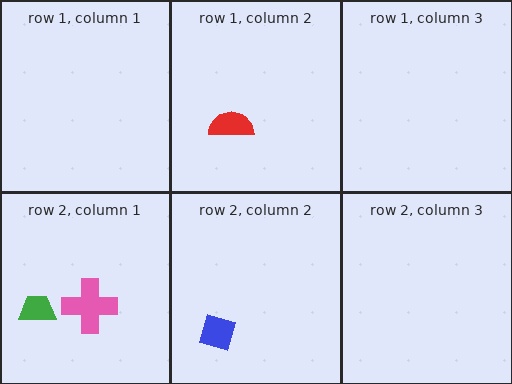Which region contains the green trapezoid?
The row 2, column 1 region.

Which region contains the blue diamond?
The row 2, column 2 region.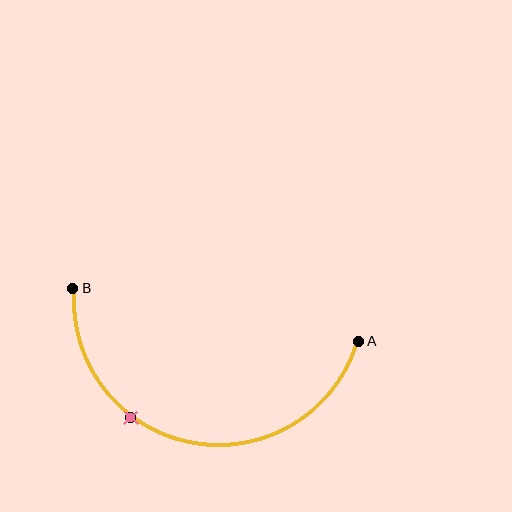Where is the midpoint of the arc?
The arc midpoint is the point on the curve farthest from the straight line joining A and B. It sits below that line.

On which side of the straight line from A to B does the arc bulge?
The arc bulges below the straight line connecting A and B.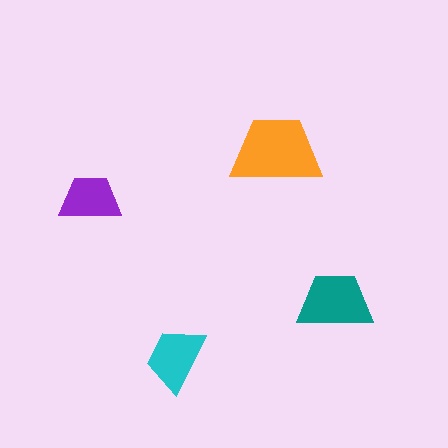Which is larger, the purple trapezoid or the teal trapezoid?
The teal one.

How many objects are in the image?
There are 4 objects in the image.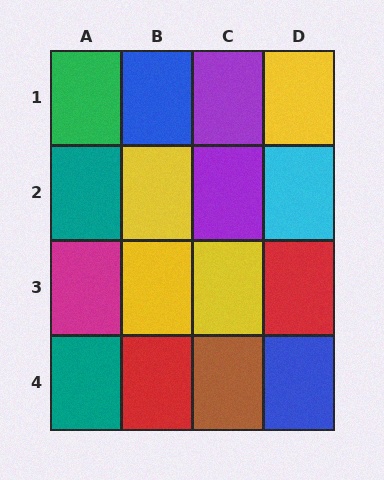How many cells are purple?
2 cells are purple.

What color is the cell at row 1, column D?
Yellow.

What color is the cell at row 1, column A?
Green.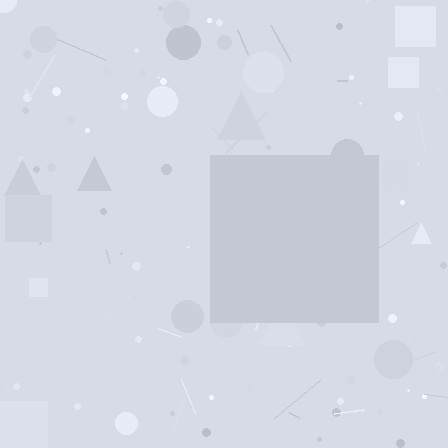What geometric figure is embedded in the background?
A square is embedded in the background.